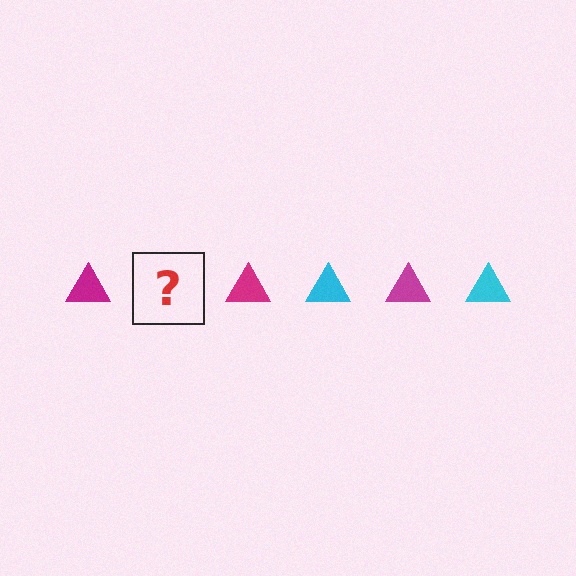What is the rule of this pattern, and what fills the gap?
The rule is that the pattern cycles through magenta, cyan triangles. The gap should be filled with a cyan triangle.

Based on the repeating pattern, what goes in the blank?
The blank should be a cyan triangle.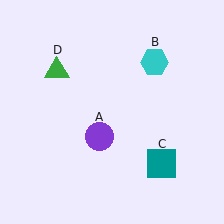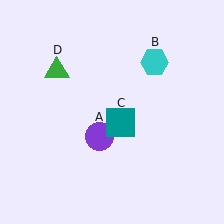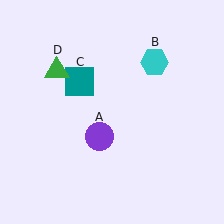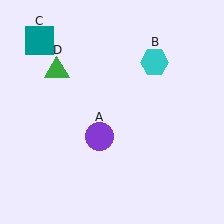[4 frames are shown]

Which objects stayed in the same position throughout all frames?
Purple circle (object A) and cyan hexagon (object B) and green triangle (object D) remained stationary.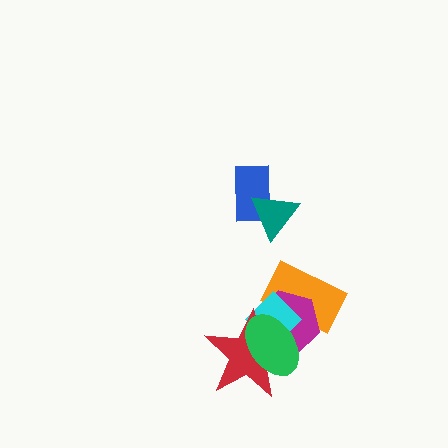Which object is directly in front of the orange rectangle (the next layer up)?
The magenta hexagon is directly in front of the orange rectangle.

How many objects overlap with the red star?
3 objects overlap with the red star.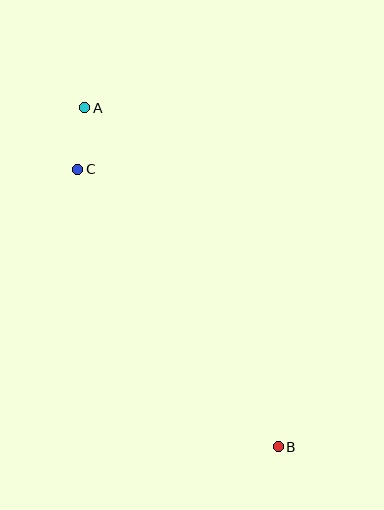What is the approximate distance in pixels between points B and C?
The distance between B and C is approximately 342 pixels.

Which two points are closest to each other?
Points A and C are closest to each other.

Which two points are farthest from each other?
Points A and B are farthest from each other.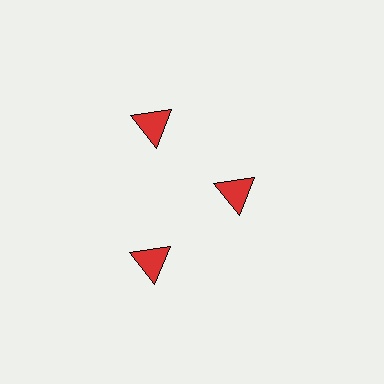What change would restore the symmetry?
The symmetry would be restored by moving it outward, back onto the ring so that all 3 triangles sit at equal angles and equal distance from the center.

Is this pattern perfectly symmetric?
No. The 3 red triangles are arranged in a ring, but one element near the 3 o'clock position is pulled inward toward the center, breaking the 3-fold rotational symmetry.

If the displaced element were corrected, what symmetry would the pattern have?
It would have 3-fold rotational symmetry — the pattern would map onto itself every 120 degrees.